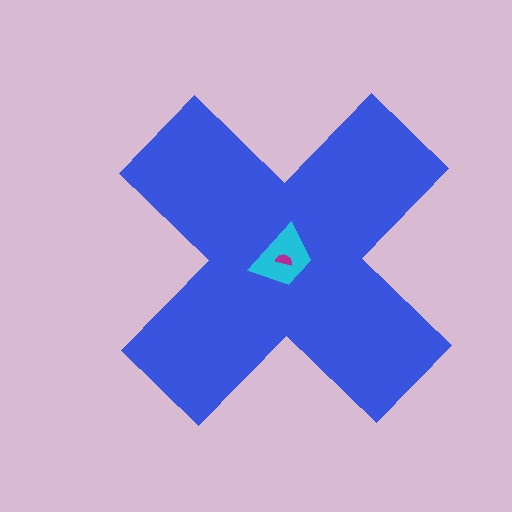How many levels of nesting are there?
3.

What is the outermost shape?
The blue cross.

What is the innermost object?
The magenta semicircle.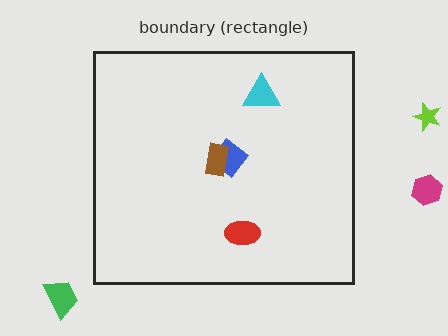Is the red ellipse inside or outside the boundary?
Inside.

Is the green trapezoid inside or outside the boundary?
Outside.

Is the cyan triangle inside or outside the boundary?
Inside.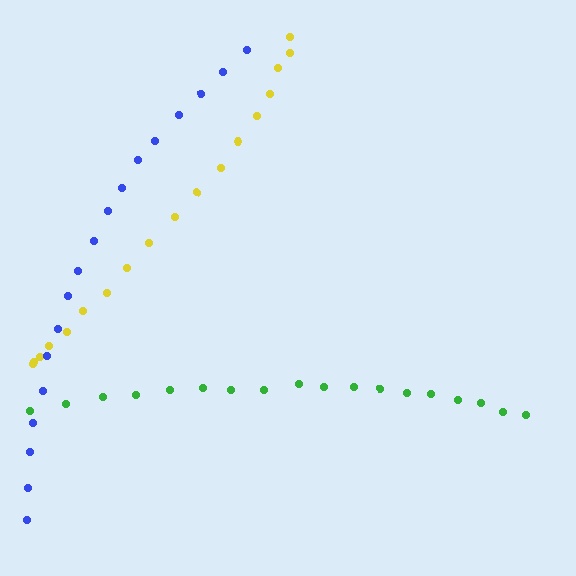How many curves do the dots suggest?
There are 3 distinct paths.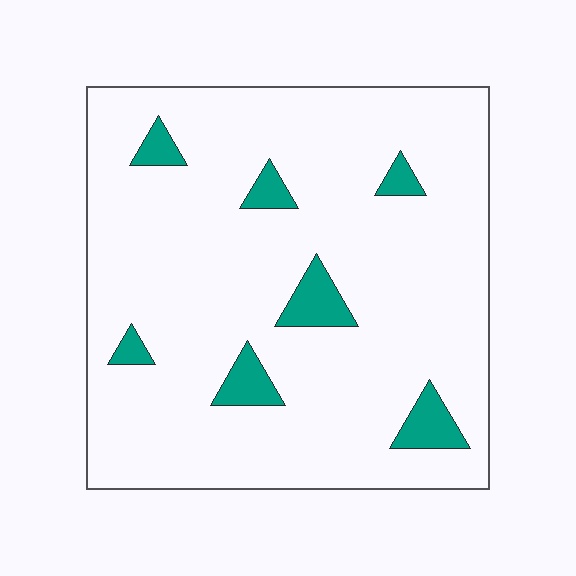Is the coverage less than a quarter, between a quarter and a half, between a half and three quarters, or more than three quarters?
Less than a quarter.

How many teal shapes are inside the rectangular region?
7.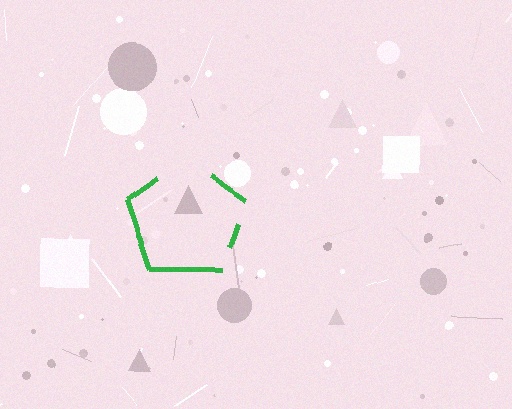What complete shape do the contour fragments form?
The contour fragments form a pentagon.